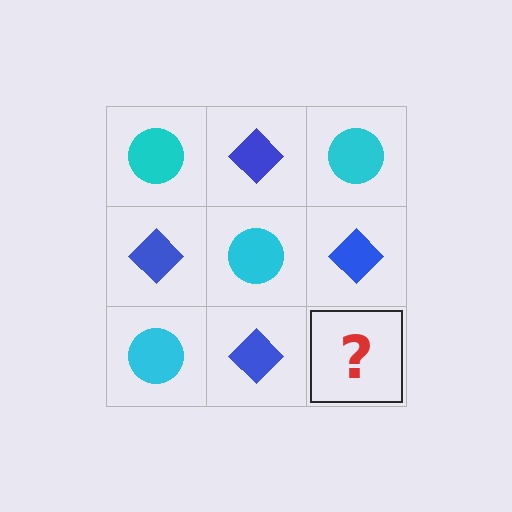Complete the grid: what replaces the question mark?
The question mark should be replaced with a cyan circle.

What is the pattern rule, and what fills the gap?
The rule is that it alternates cyan circle and blue diamond in a checkerboard pattern. The gap should be filled with a cyan circle.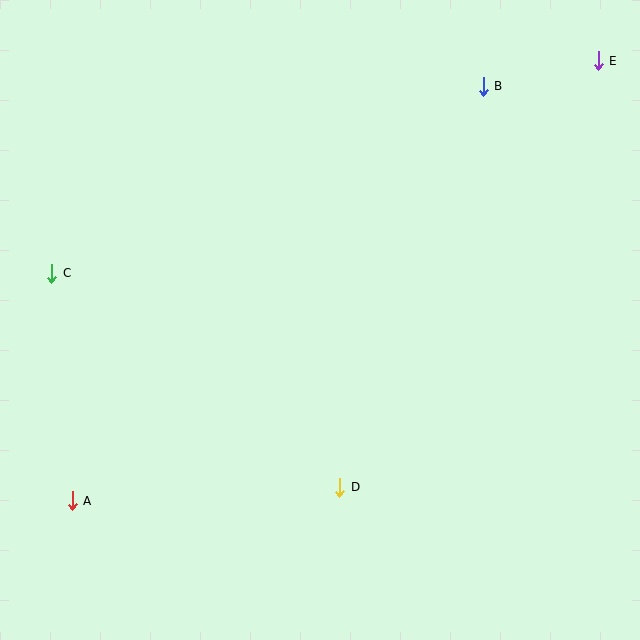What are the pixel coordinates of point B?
Point B is at (483, 86).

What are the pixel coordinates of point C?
Point C is at (52, 273).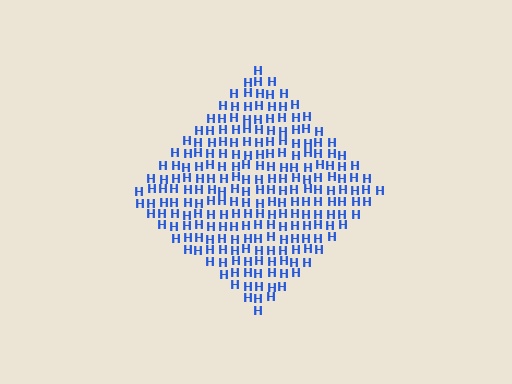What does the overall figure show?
The overall figure shows a diamond.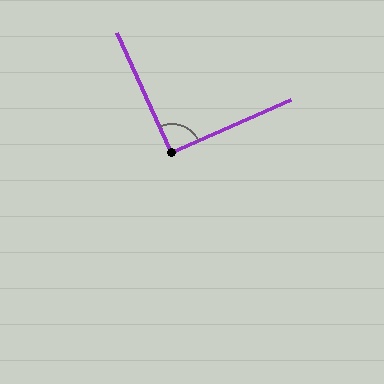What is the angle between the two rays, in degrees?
Approximately 91 degrees.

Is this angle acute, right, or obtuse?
It is approximately a right angle.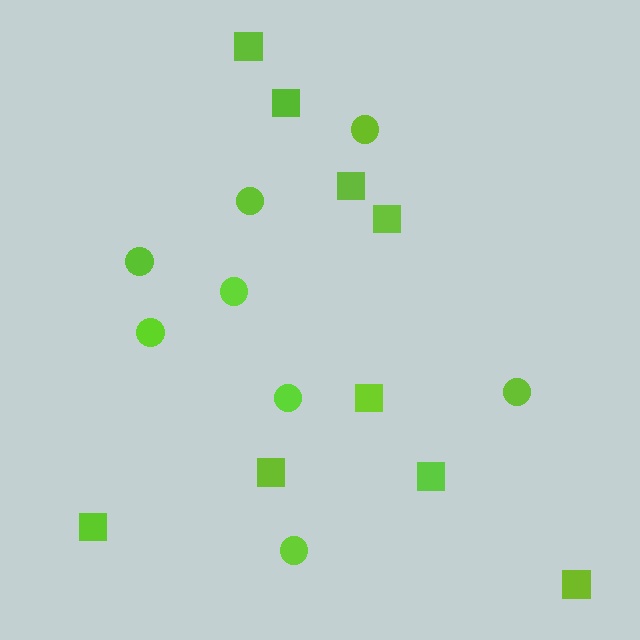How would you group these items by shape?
There are 2 groups: one group of circles (8) and one group of squares (9).